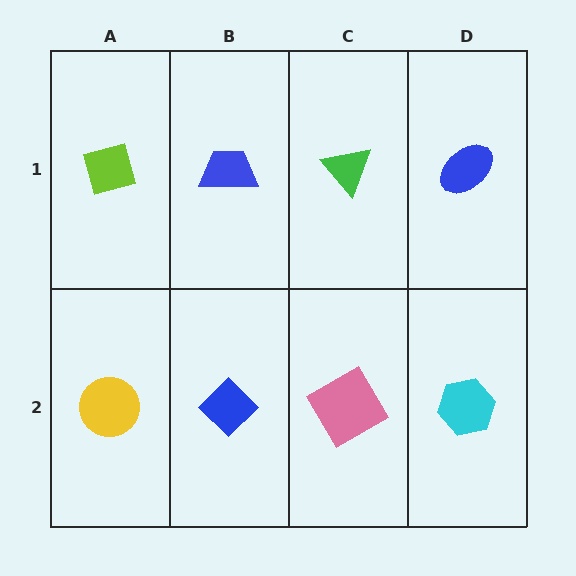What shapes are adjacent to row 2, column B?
A blue trapezoid (row 1, column B), a yellow circle (row 2, column A), a pink diamond (row 2, column C).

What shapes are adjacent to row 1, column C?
A pink diamond (row 2, column C), a blue trapezoid (row 1, column B), a blue ellipse (row 1, column D).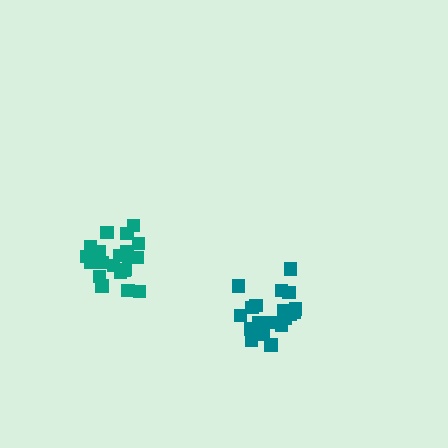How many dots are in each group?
Group 1: 19 dots, Group 2: 21 dots (40 total).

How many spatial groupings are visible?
There are 2 spatial groupings.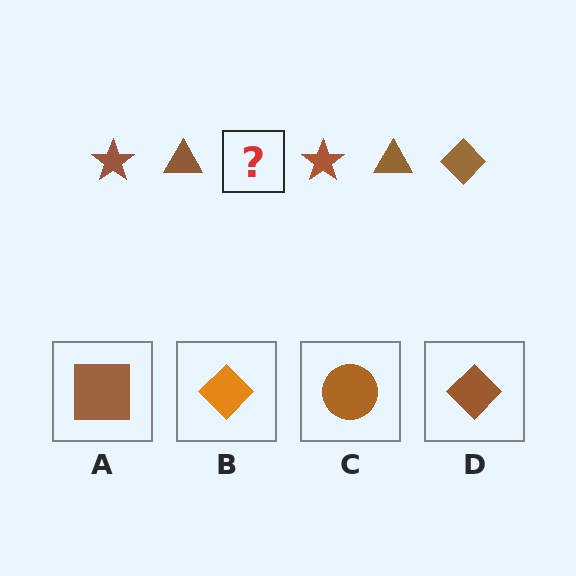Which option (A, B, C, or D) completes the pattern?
D.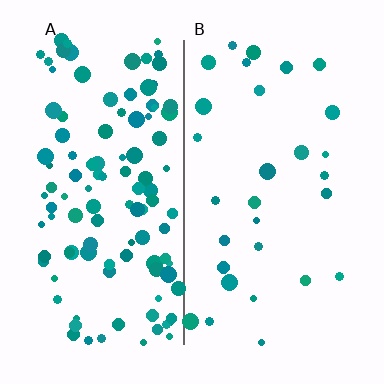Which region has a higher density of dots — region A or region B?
A (the left).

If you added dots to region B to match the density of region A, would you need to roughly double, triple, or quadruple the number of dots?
Approximately quadruple.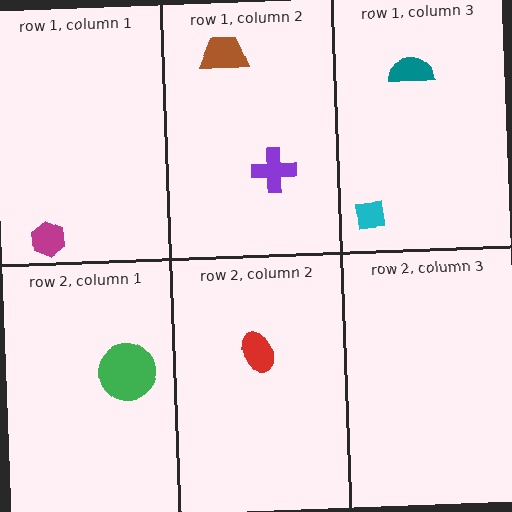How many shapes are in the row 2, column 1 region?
1.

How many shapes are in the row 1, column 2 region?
2.